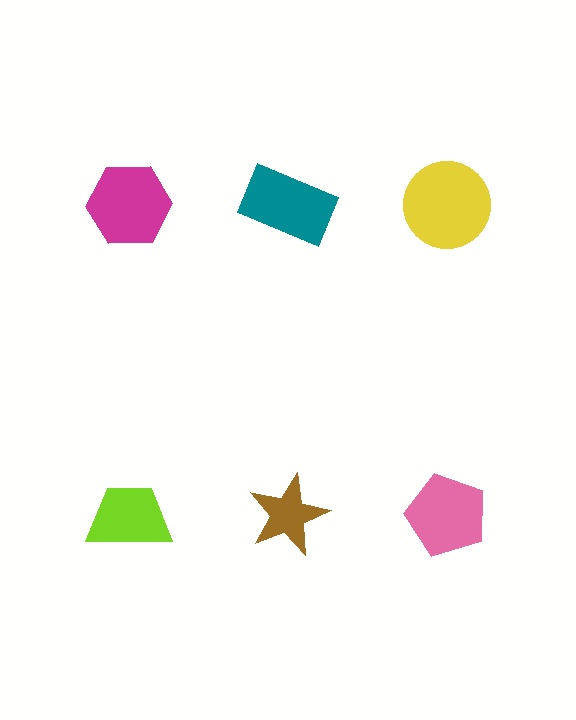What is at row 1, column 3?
A yellow circle.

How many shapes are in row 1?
3 shapes.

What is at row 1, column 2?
A teal rectangle.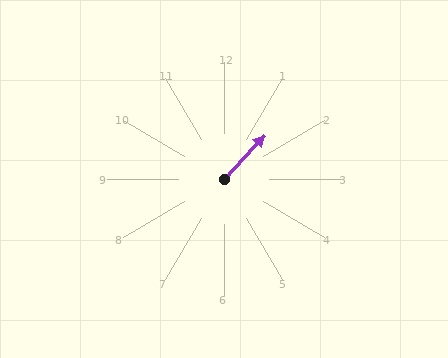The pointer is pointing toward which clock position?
Roughly 1 o'clock.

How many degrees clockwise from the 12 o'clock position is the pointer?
Approximately 43 degrees.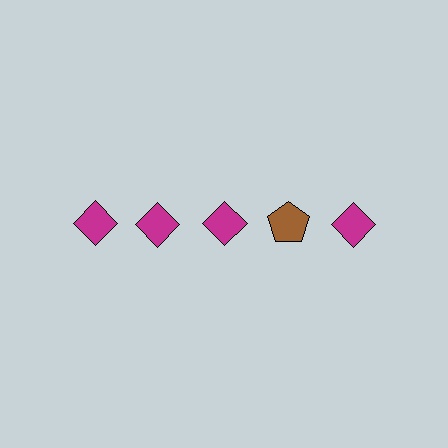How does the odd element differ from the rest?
It differs in both color (brown instead of magenta) and shape (pentagon instead of diamond).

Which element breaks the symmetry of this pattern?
The brown pentagon in the top row, second from right column breaks the symmetry. All other shapes are magenta diamonds.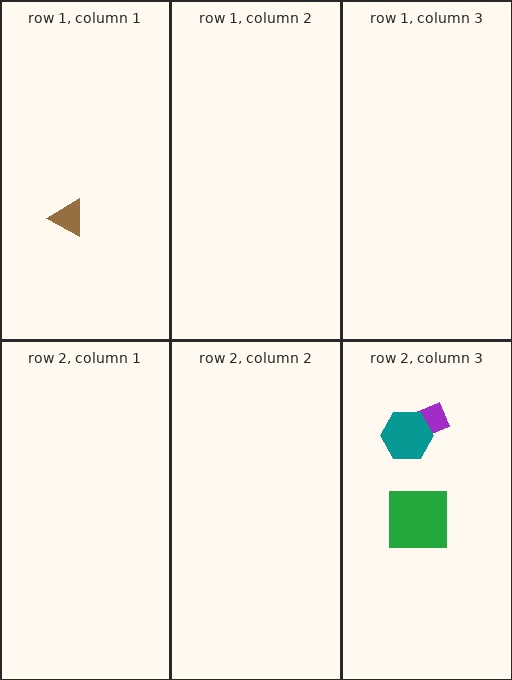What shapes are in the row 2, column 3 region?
The purple diamond, the teal hexagon, the green square.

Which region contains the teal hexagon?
The row 2, column 3 region.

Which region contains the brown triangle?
The row 1, column 1 region.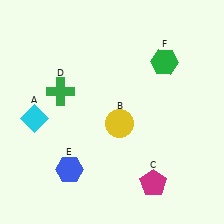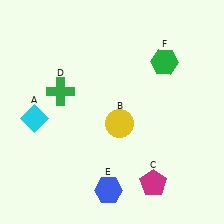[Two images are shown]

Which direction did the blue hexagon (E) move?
The blue hexagon (E) moved right.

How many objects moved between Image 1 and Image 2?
1 object moved between the two images.